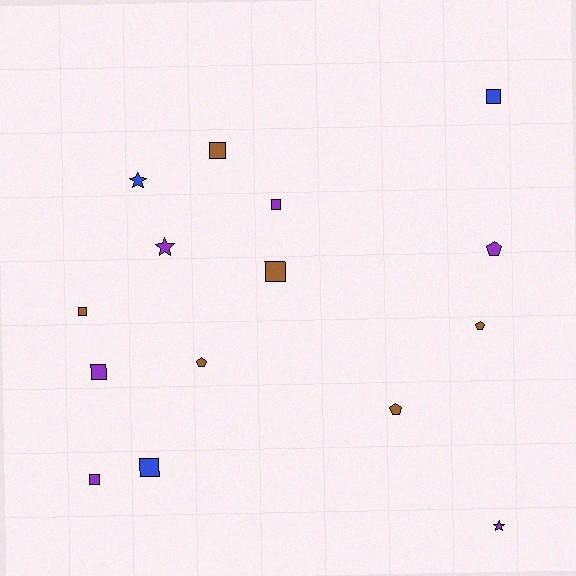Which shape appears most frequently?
Square, with 8 objects.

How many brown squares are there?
There are 3 brown squares.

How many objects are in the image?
There are 15 objects.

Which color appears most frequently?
Brown, with 6 objects.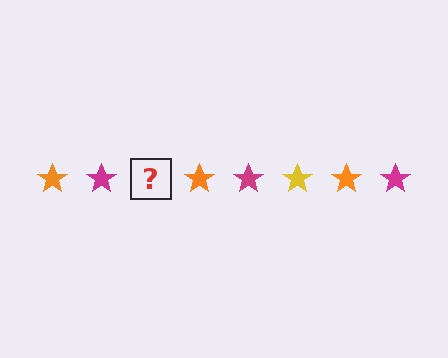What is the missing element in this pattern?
The missing element is a yellow star.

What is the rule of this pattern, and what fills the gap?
The rule is that the pattern cycles through orange, magenta, yellow stars. The gap should be filled with a yellow star.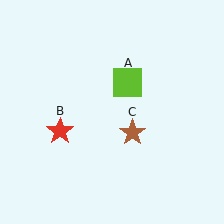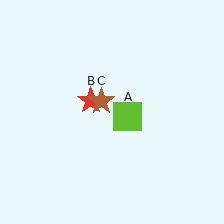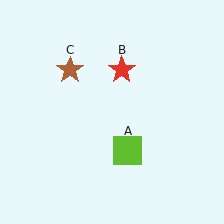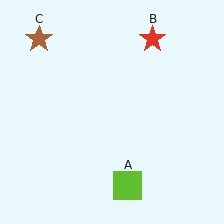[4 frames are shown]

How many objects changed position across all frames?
3 objects changed position: lime square (object A), red star (object B), brown star (object C).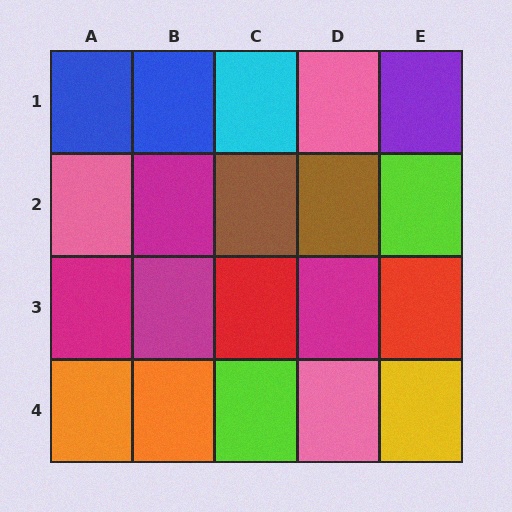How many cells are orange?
2 cells are orange.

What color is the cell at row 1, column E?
Purple.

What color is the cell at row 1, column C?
Cyan.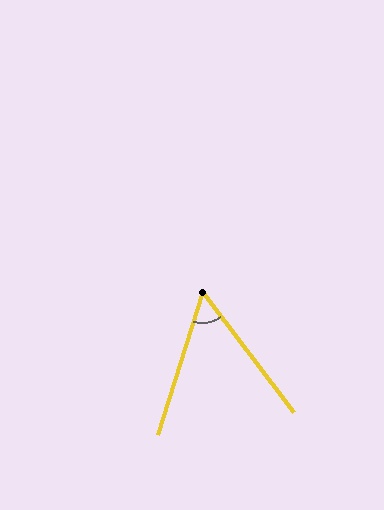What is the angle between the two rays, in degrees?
Approximately 55 degrees.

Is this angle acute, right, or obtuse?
It is acute.